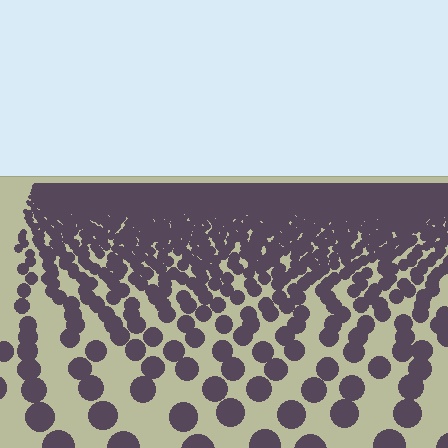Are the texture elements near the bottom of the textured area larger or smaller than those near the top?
Larger. Near the bottom, elements are closer to the viewer and appear at a bigger on-screen size.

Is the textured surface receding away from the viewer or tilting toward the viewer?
The surface is receding away from the viewer. Texture elements get smaller and denser toward the top.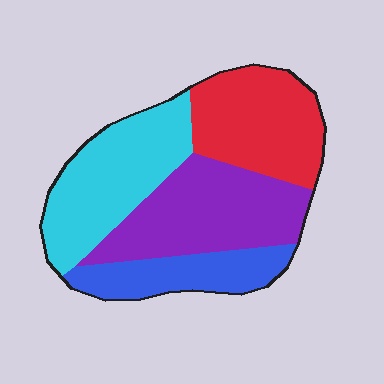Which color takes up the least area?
Blue, at roughly 15%.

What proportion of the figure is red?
Red covers roughly 25% of the figure.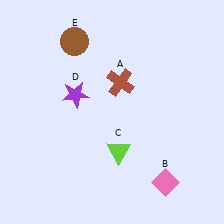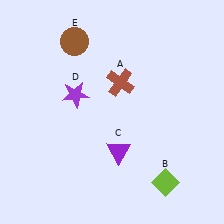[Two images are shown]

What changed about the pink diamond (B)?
In Image 1, B is pink. In Image 2, it changed to lime.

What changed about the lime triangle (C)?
In Image 1, C is lime. In Image 2, it changed to purple.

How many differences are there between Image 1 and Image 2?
There are 2 differences between the two images.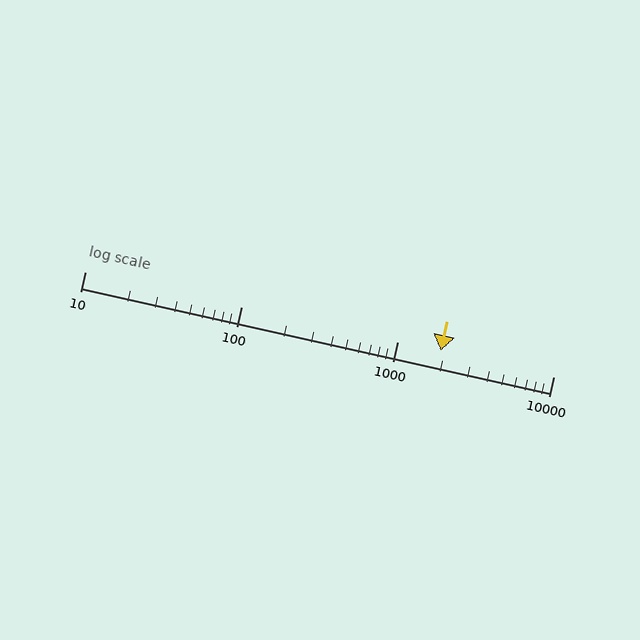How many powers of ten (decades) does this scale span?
The scale spans 3 decades, from 10 to 10000.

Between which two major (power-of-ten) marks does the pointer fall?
The pointer is between 1000 and 10000.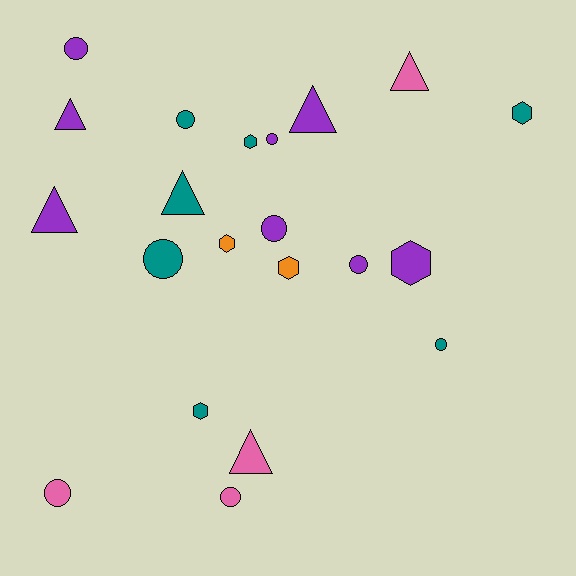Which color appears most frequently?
Purple, with 8 objects.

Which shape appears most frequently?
Circle, with 9 objects.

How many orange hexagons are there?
There are 2 orange hexagons.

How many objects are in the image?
There are 21 objects.